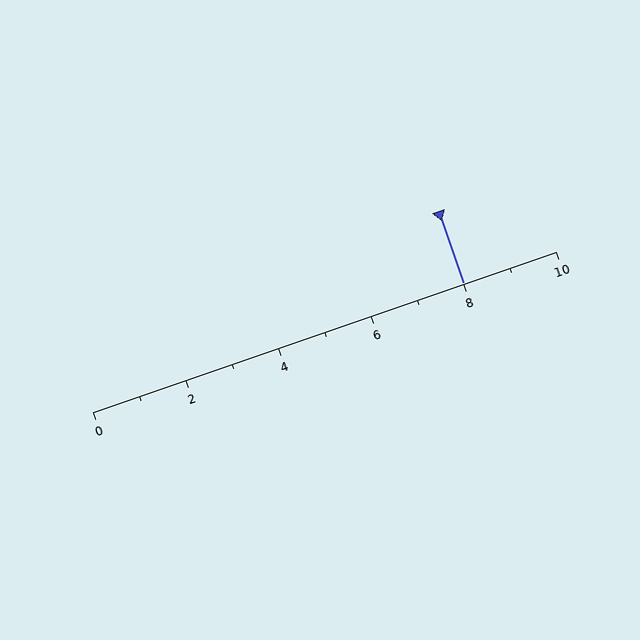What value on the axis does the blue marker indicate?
The marker indicates approximately 8.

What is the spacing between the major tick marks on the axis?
The major ticks are spaced 2 apart.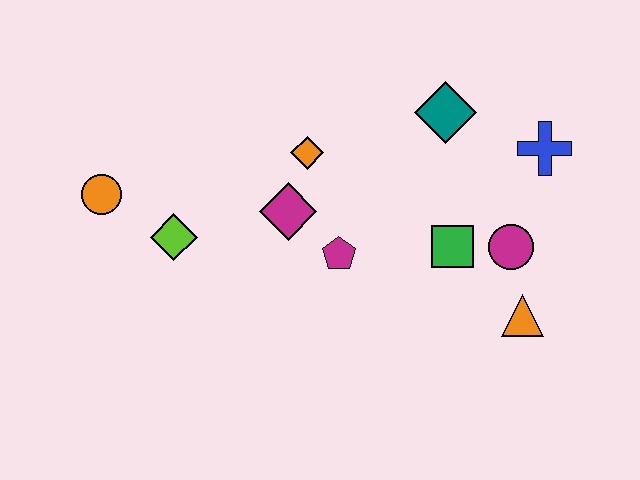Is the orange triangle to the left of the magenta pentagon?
No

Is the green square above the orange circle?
No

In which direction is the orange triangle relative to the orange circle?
The orange triangle is to the right of the orange circle.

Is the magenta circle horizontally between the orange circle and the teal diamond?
No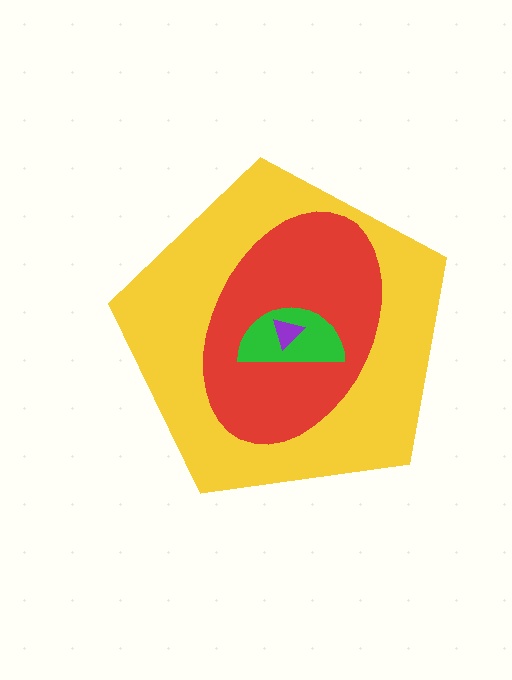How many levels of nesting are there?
4.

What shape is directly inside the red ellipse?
The green semicircle.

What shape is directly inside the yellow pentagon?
The red ellipse.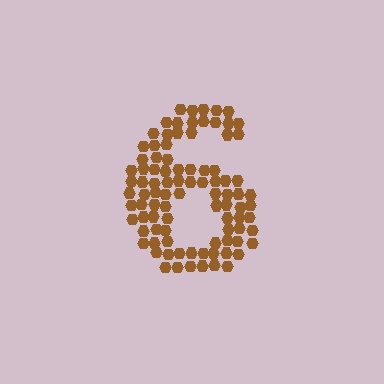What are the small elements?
The small elements are hexagons.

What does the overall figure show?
The overall figure shows the digit 6.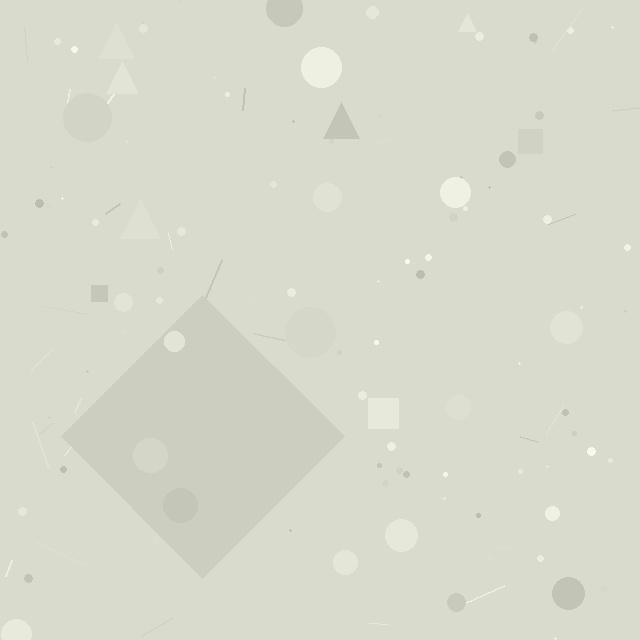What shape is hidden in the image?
A diamond is hidden in the image.